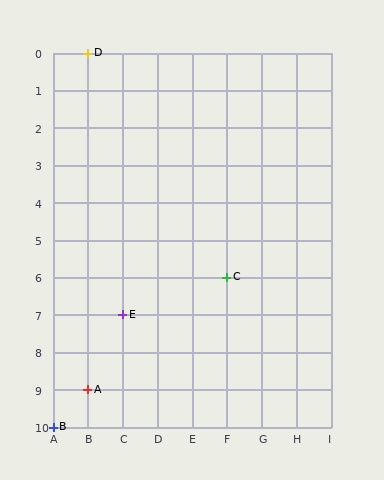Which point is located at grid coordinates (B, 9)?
Point A is at (B, 9).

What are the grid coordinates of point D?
Point D is at grid coordinates (B, 0).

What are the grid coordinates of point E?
Point E is at grid coordinates (C, 7).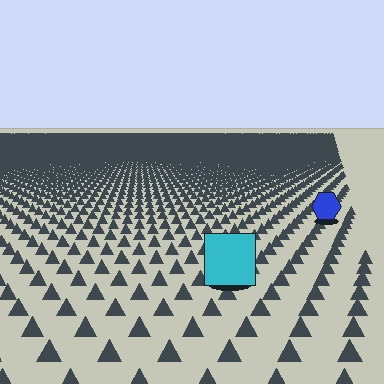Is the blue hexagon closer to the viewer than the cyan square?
No. The cyan square is closer — you can tell from the texture gradient: the ground texture is coarser near it.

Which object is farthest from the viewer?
The blue hexagon is farthest from the viewer. It appears smaller and the ground texture around it is denser.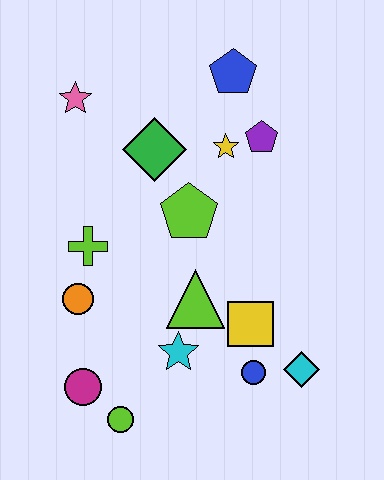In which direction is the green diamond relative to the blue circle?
The green diamond is above the blue circle.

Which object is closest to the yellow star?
The purple pentagon is closest to the yellow star.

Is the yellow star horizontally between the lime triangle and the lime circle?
No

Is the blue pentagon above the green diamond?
Yes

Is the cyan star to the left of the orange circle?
No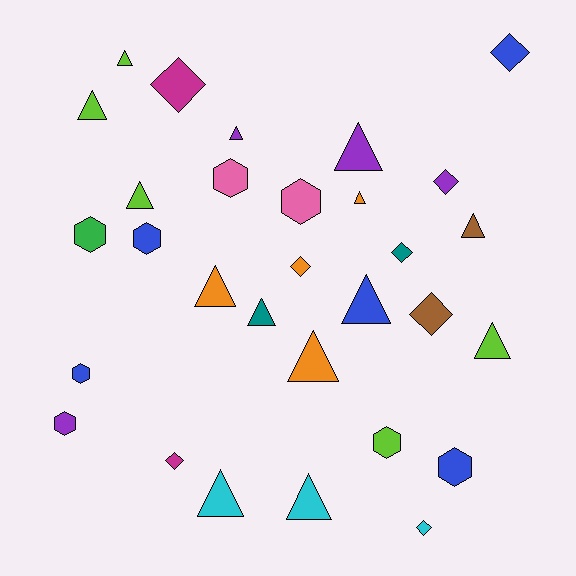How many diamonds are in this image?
There are 8 diamonds.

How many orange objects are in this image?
There are 4 orange objects.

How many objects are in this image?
There are 30 objects.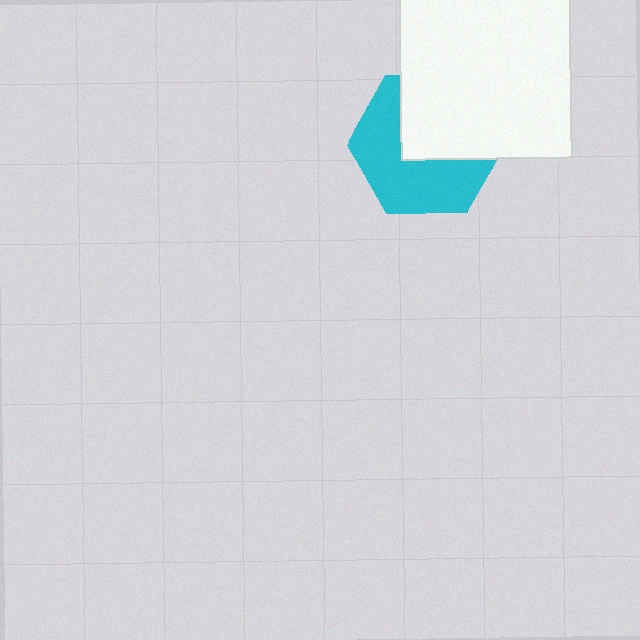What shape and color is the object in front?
The object in front is a white rectangle.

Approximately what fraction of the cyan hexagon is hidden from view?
Roughly 45% of the cyan hexagon is hidden behind the white rectangle.